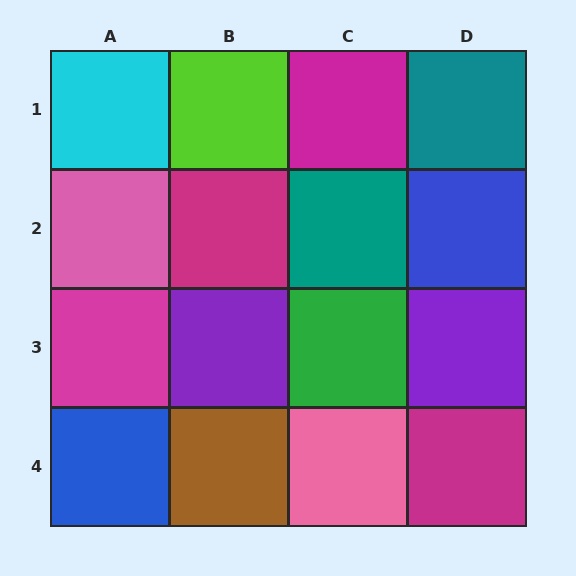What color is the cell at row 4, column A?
Blue.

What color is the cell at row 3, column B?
Purple.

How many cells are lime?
1 cell is lime.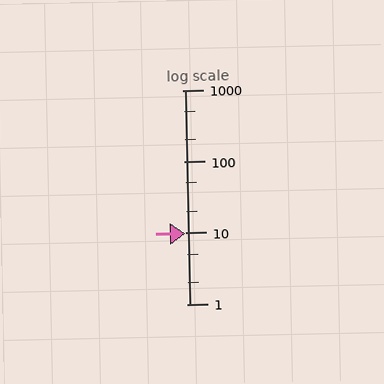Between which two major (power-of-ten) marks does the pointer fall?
The pointer is between 1 and 10.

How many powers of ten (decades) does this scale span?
The scale spans 3 decades, from 1 to 1000.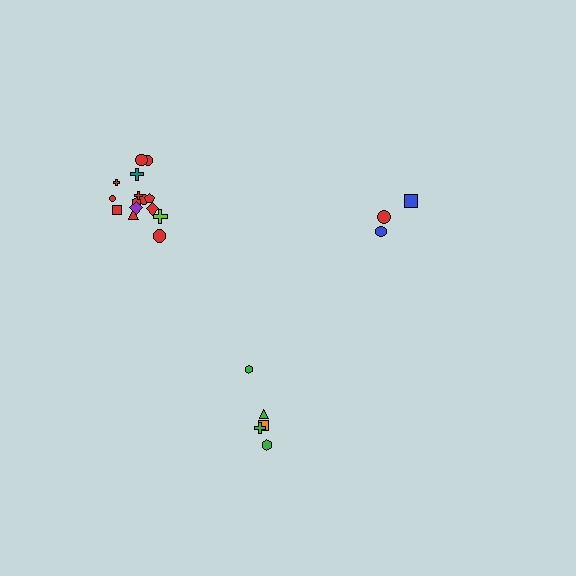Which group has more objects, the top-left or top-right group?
The top-left group.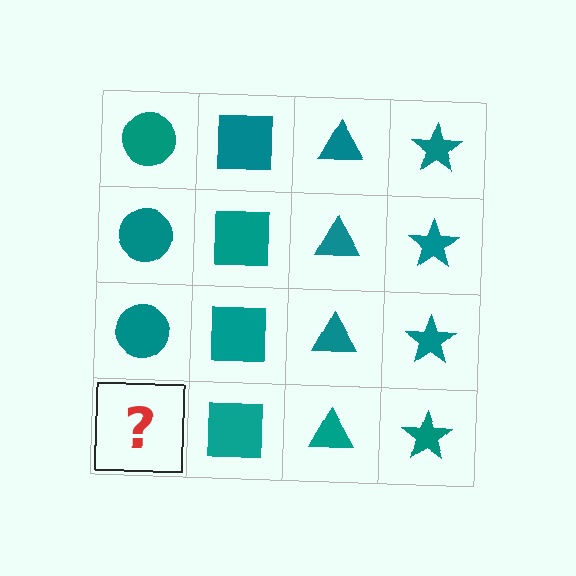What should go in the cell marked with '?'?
The missing cell should contain a teal circle.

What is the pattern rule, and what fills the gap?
The rule is that each column has a consistent shape. The gap should be filled with a teal circle.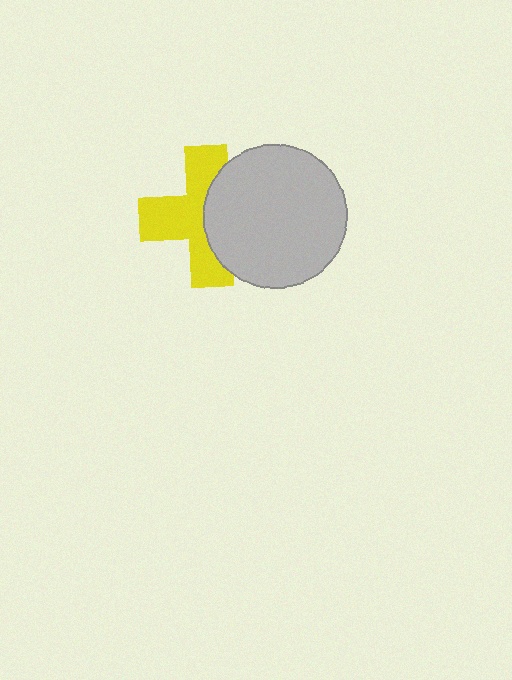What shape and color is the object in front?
The object in front is a light gray circle.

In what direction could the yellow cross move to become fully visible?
The yellow cross could move left. That would shift it out from behind the light gray circle entirely.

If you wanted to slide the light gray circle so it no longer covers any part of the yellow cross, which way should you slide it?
Slide it right — that is the most direct way to separate the two shapes.